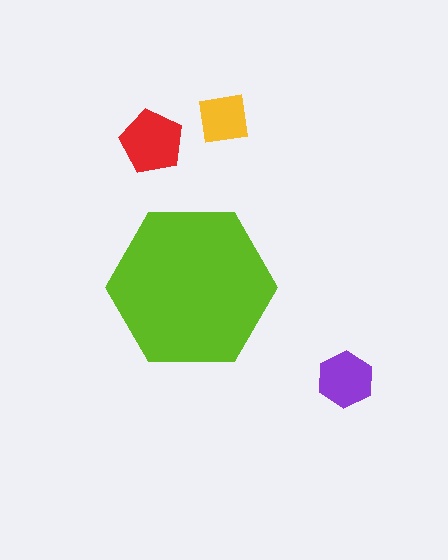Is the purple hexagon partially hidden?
No, the purple hexagon is fully visible.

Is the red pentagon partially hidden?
No, the red pentagon is fully visible.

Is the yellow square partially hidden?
No, the yellow square is fully visible.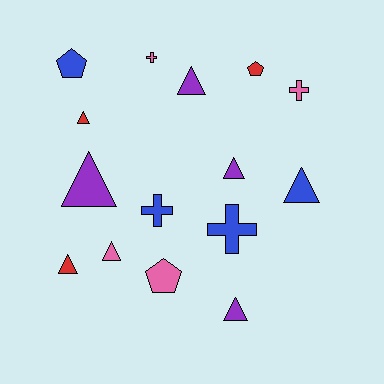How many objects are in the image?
There are 15 objects.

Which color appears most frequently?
Pink, with 4 objects.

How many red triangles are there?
There are 2 red triangles.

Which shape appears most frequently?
Triangle, with 8 objects.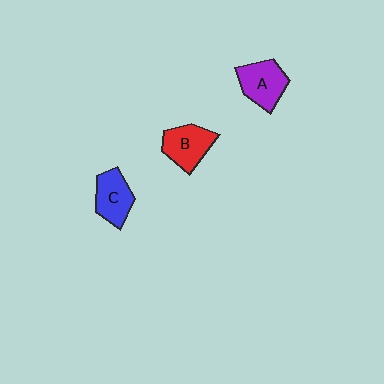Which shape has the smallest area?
Shape C (blue).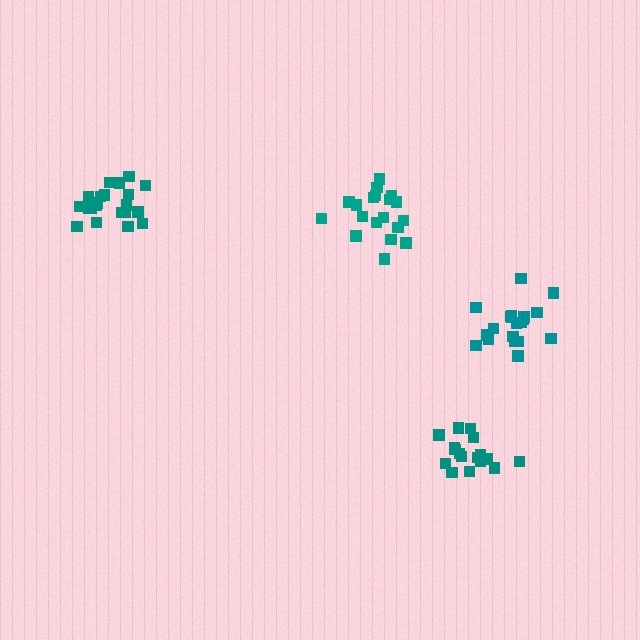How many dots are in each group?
Group 1: 17 dots, Group 2: 20 dots, Group 3: 19 dots, Group 4: 21 dots (77 total).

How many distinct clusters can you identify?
There are 4 distinct clusters.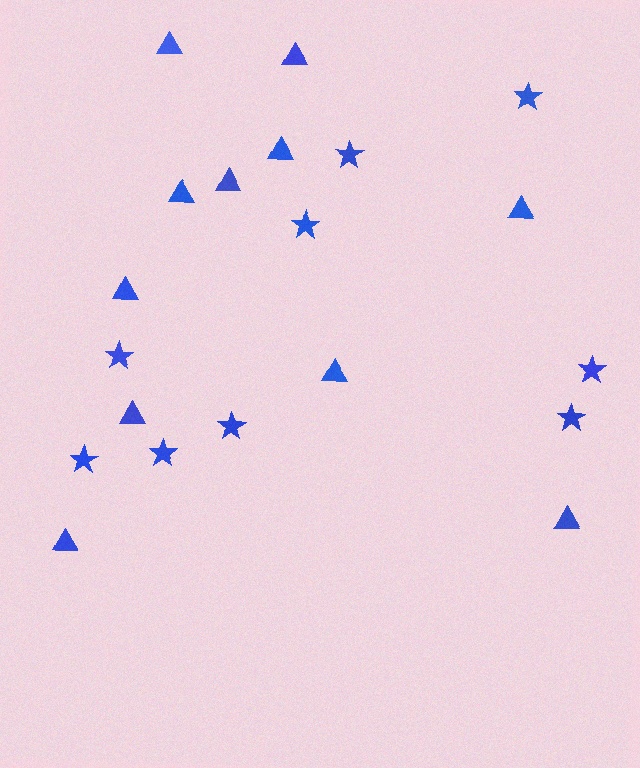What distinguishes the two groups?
There are 2 groups: one group of triangles (11) and one group of stars (9).